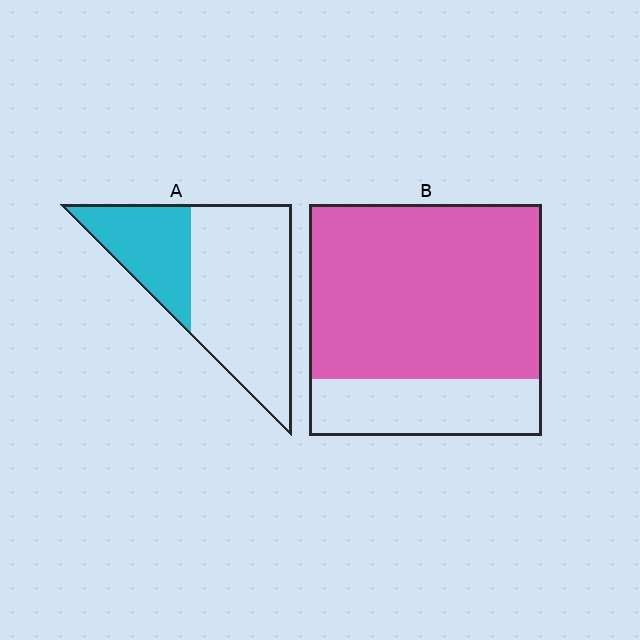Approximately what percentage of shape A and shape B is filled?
A is approximately 30% and B is approximately 75%.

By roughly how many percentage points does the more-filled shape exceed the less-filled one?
By roughly 45 percentage points (B over A).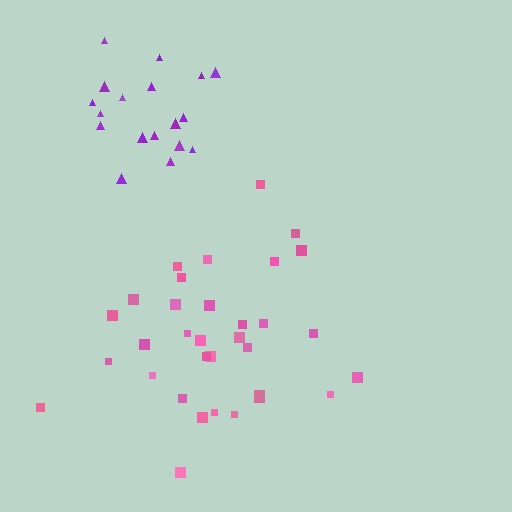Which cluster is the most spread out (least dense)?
Pink.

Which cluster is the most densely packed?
Purple.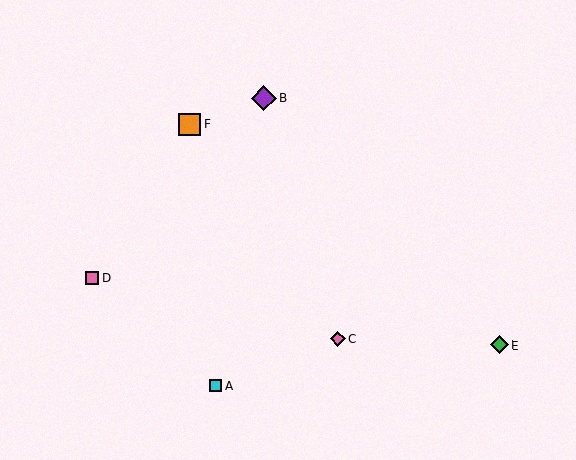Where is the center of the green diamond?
The center of the green diamond is at (499, 345).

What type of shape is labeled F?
Shape F is an orange square.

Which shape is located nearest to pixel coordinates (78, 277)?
The pink square (labeled D) at (92, 277) is nearest to that location.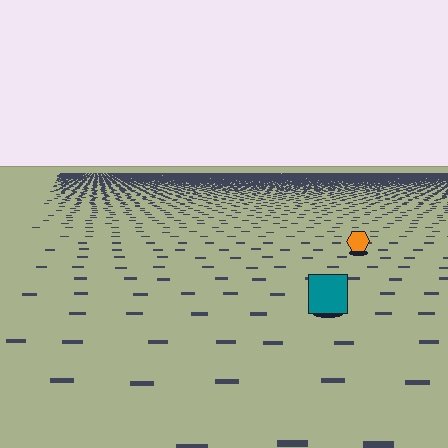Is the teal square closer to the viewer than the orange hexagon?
Yes. The teal square is closer — you can tell from the texture gradient: the ground texture is coarser near it.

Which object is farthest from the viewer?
The orange hexagon is farthest from the viewer. It appears smaller and the ground texture around it is denser.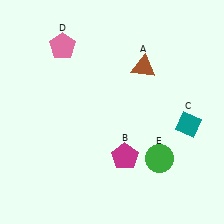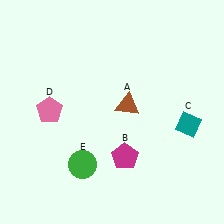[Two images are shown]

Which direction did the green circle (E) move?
The green circle (E) moved left.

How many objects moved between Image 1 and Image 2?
3 objects moved between the two images.